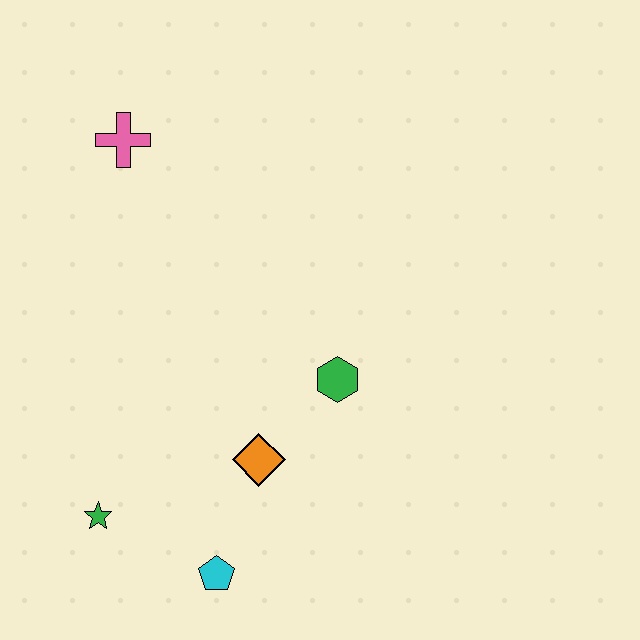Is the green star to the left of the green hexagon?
Yes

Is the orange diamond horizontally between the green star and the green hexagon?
Yes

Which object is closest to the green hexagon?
The orange diamond is closest to the green hexagon.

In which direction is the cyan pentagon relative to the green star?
The cyan pentagon is to the right of the green star.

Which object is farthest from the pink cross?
The cyan pentagon is farthest from the pink cross.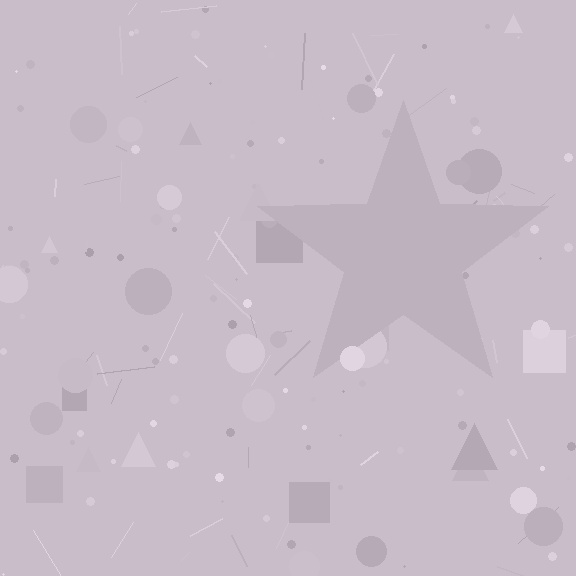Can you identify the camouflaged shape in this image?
The camouflaged shape is a star.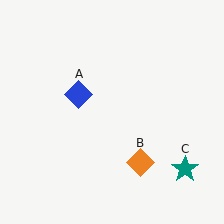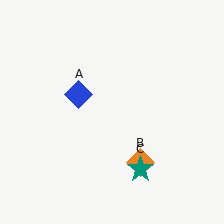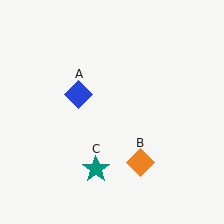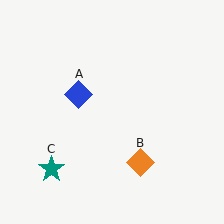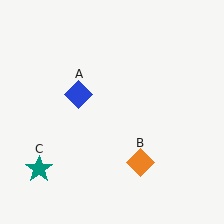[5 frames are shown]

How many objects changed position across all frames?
1 object changed position: teal star (object C).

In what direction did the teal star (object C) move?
The teal star (object C) moved left.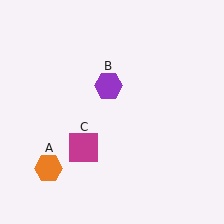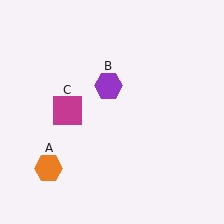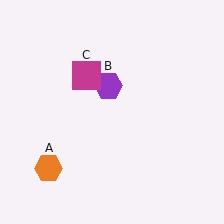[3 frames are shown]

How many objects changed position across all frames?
1 object changed position: magenta square (object C).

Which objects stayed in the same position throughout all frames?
Orange hexagon (object A) and purple hexagon (object B) remained stationary.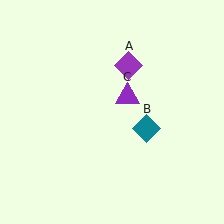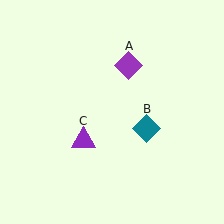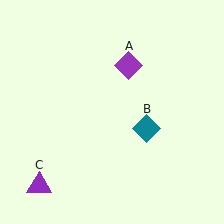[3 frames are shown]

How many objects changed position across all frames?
1 object changed position: purple triangle (object C).